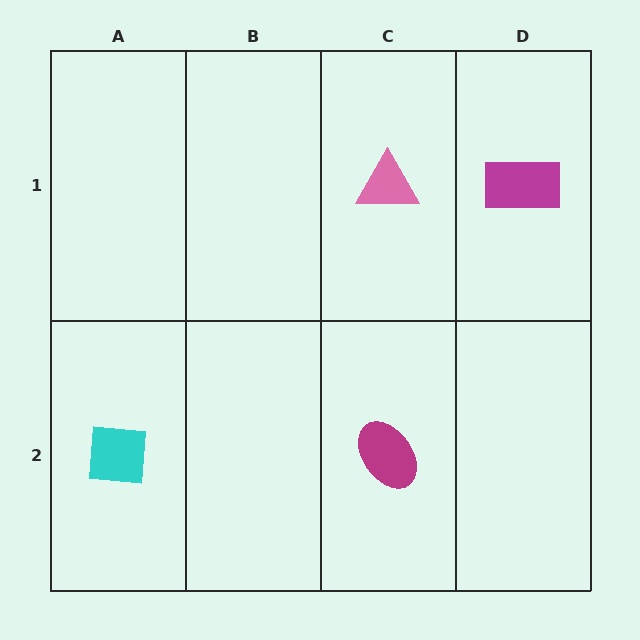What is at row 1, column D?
A magenta rectangle.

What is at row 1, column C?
A pink triangle.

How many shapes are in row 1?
2 shapes.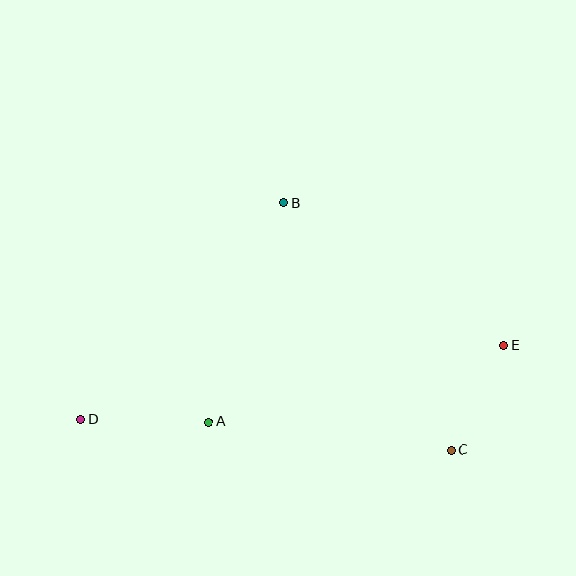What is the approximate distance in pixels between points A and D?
The distance between A and D is approximately 128 pixels.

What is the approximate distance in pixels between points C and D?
The distance between C and D is approximately 372 pixels.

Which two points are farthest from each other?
Points D and E are farthest from each other.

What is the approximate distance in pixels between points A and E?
The distance between A and E is approximately 305 pixels.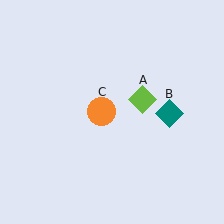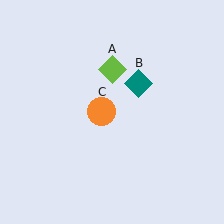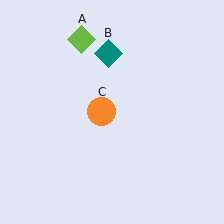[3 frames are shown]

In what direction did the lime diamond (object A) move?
The lime diamond (object A) moved up and to the left.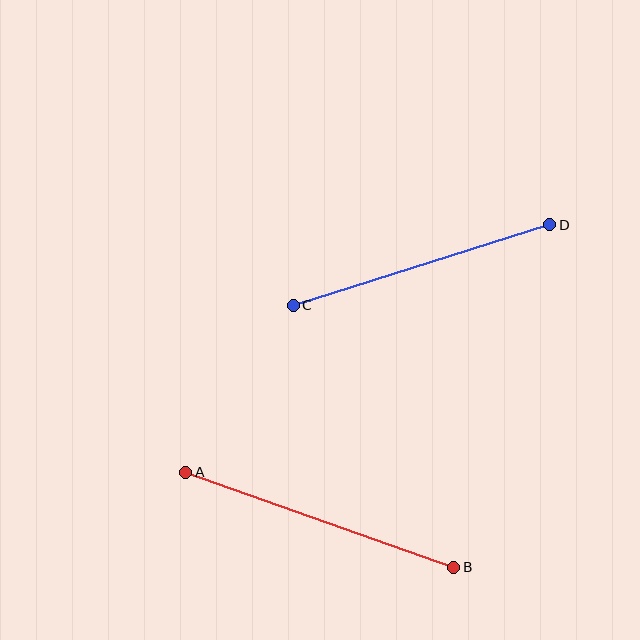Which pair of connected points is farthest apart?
Points A and B are farthest apart.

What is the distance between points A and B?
The distance is approximately 284 pixels.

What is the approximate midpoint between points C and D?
The midpoint is at approximately (421, 265) pixels.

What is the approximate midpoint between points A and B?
The midpoint is at approximately (320, 520) pixels.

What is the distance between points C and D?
The distance is approximately 269 pixels.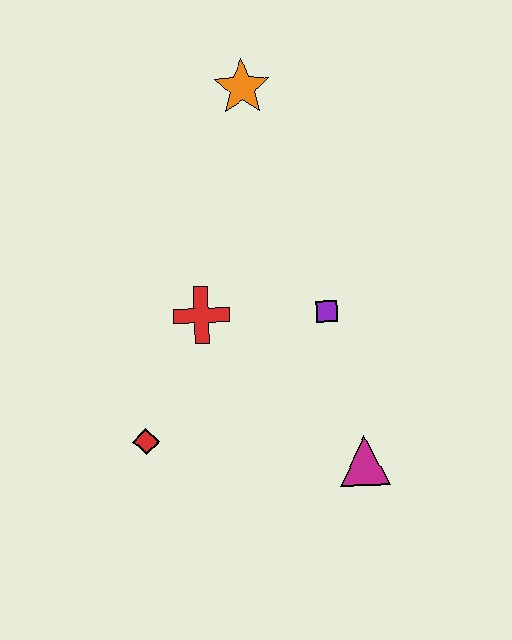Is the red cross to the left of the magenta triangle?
Yes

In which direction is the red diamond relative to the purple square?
The red diamond is to the left of the purple square.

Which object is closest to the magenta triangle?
The purple square is closest to the magenta triangle.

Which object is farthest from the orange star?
The magenta triangle is farthest from the orange star.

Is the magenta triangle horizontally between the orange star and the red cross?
No